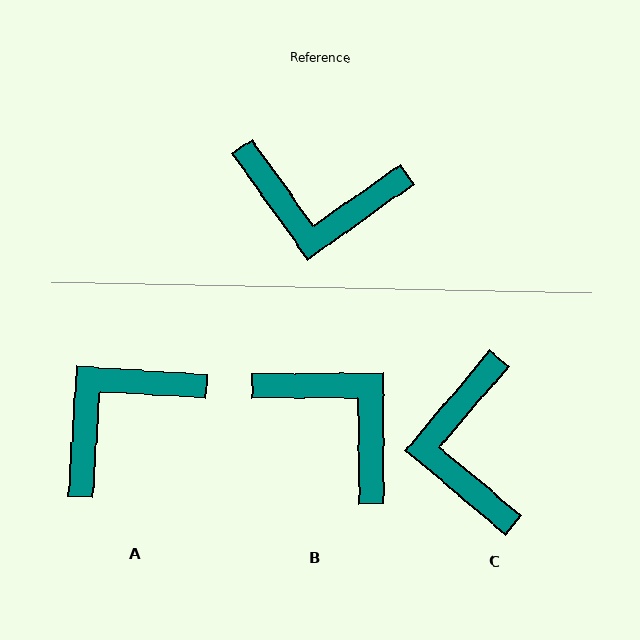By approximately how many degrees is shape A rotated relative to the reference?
Approximately 129 degrees clockwise.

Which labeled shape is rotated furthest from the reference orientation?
B, about 145 degrees away.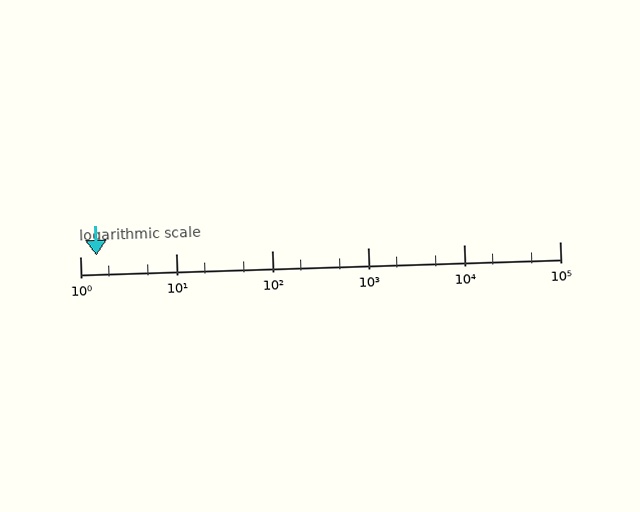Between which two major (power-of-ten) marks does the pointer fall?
The pointer is between 1 and 10.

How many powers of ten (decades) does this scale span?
The scale spans 5 decades, from 1 to 100000.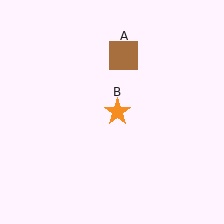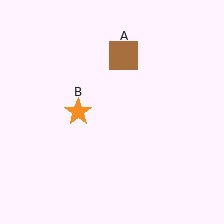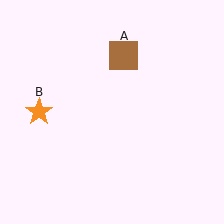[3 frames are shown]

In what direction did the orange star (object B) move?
The orange star (object B) moved left.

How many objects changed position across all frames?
1 object changed position: orange star (object B).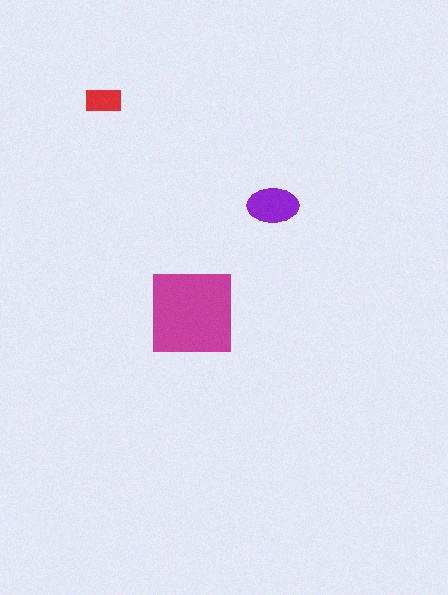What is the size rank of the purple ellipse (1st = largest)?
2nd.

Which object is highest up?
The red rectangle is topmost.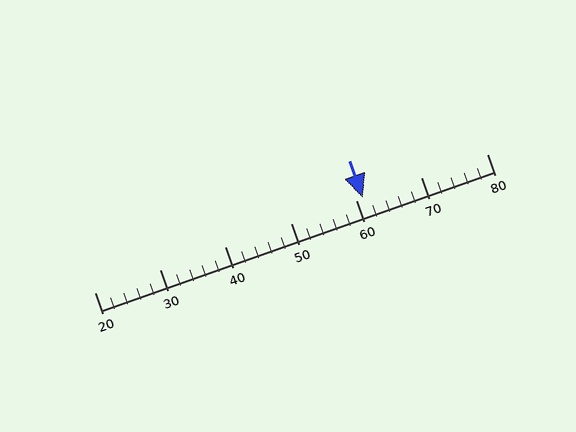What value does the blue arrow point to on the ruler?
The blue arrow points to approximately 61.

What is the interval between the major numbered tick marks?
The major tick marks are spaced 10 units apart.